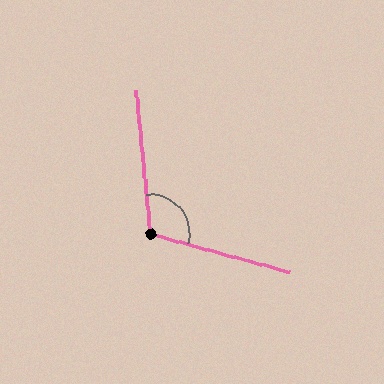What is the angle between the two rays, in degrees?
Approximately 111 degrees.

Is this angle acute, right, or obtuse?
It is obtuse.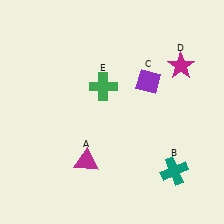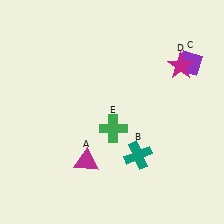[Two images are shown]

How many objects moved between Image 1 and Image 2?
3 objects moved between the two images.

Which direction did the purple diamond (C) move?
The purple diamond (C) moved right.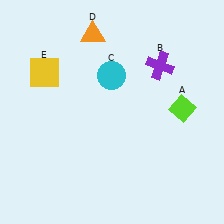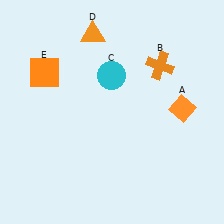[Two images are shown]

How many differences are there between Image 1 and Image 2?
There are 3 differences between the two images.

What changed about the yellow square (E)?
In Image 1, E is yellow. In Image 2, it changed to orange.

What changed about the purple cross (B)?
In Image 1, B is purple. In Image 2, it changed to orange.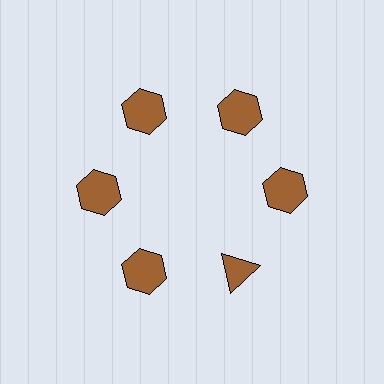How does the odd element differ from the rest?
It has a different shape: triangle instead of hexagon.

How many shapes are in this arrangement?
There are 6 shapes arranged in a ring pattern.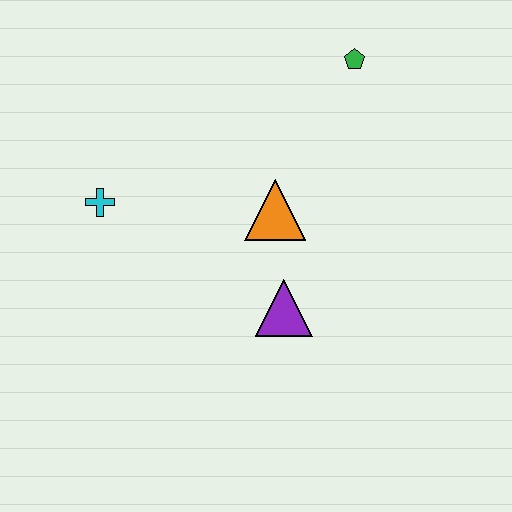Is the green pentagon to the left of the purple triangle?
No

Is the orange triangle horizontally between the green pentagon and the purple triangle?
No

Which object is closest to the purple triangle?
The orange triangle is closest to the purple triangle.